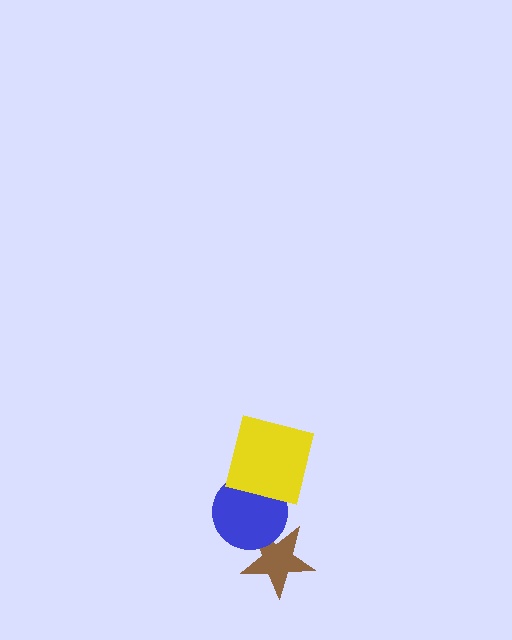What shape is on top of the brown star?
The blue circle is on top of the brown star.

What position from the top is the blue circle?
The blue circle is 2nd from the top.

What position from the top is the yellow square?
The yellow square is 1st from the top.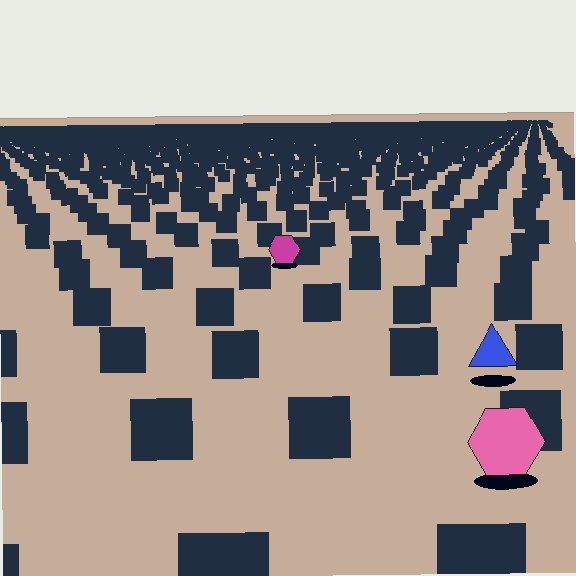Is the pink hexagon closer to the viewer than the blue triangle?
Yes. The pink hexagon is closer — you can tell from the texture gradient: the ground texture is coarser near it.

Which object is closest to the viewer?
The pink hexagon is closest. The texture marks near it are larger and more spread out.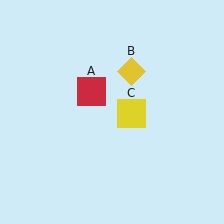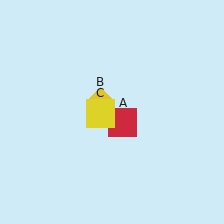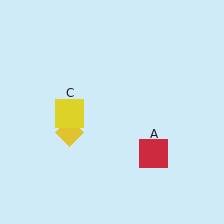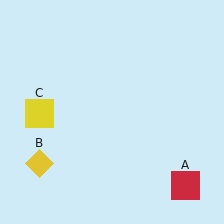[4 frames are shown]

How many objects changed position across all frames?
3 objects changed position: red square (object A), yellow diamond (object B), yellow square (object C).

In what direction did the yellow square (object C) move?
The yellow square (object C) moved left.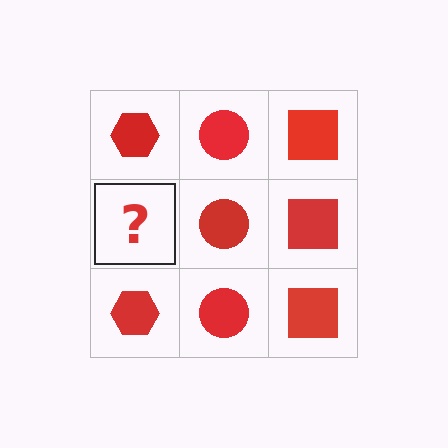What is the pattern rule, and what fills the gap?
The rule is that each column has a consistent shape. The gap should be filled with a red hexagon.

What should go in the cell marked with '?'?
The missing cell should contain a red hexagon.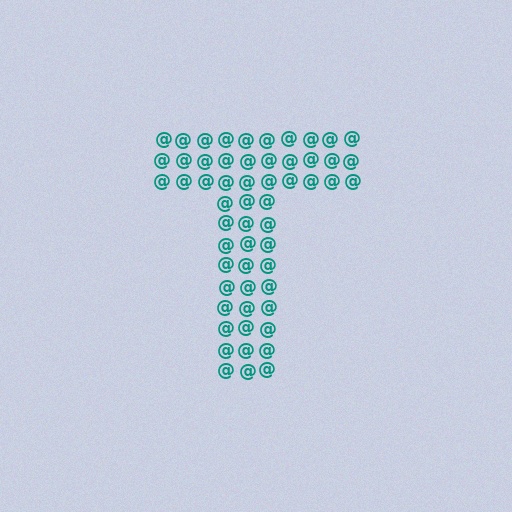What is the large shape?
The large shape is the letter T.